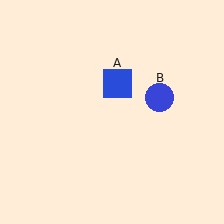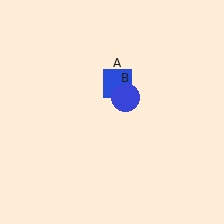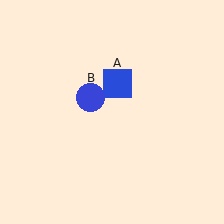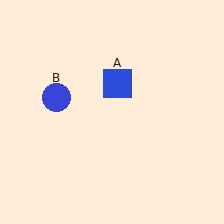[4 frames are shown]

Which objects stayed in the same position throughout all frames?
Blue square (object A) remained stationary.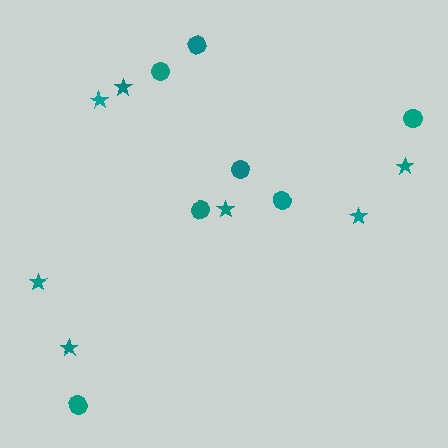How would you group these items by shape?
There are 2 groups: one group of stars (7) and one group of circles (7).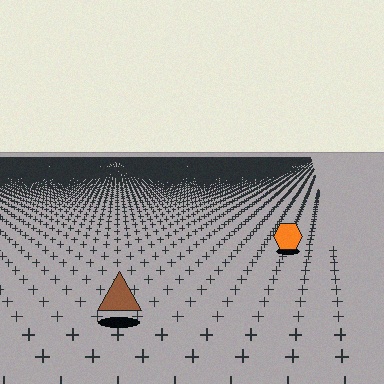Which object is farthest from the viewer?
The orange hexagon is farthest from the viewer. It appears smaller and the ground texture around it is denser.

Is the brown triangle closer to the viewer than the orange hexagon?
Yes. The brown triangle is closer — you can tell from the texture gradient: the ground texture is coarser near it.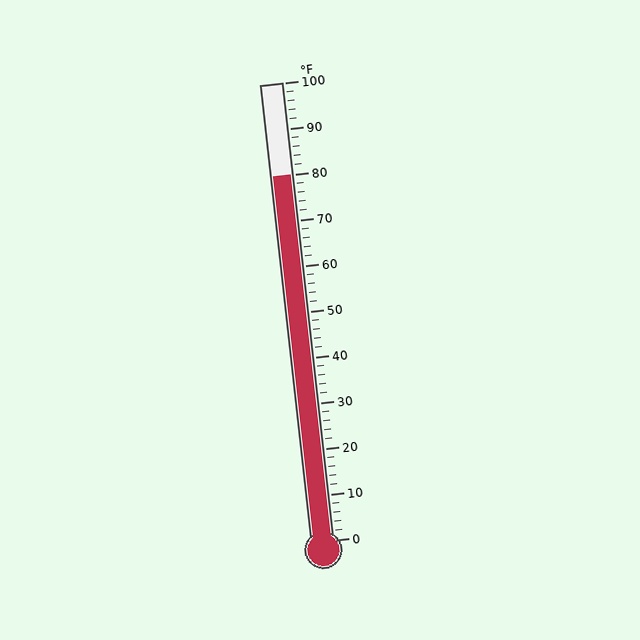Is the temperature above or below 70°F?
The temperature is above 70°F.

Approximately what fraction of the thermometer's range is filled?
The thermometer is filled to approximately 80% of its range.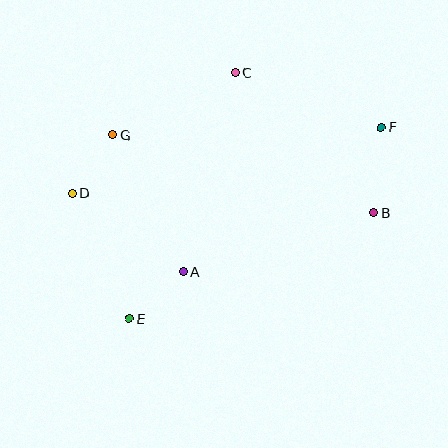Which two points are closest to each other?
Points D and G are closest to each other.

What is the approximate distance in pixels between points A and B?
The distance between A and B is approximately 200 pixels.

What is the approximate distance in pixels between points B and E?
The distance between B and E is approximately 267 pixels.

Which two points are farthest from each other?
Points E and F are farthest from each other.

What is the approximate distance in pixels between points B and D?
The distance between B and D is approximately 302 pixels.